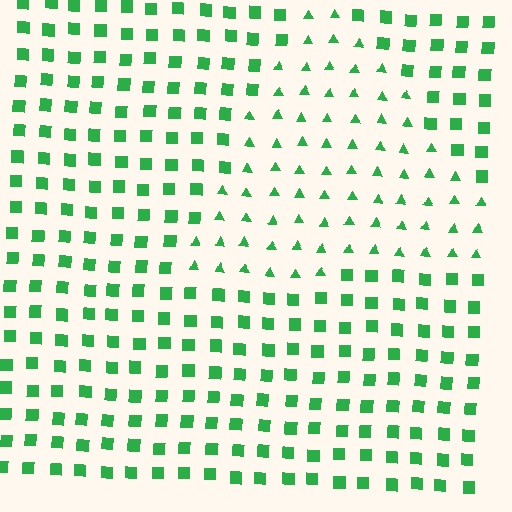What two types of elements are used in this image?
The image uses triangles inside the triangle region and squares outside it.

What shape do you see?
I see a triangle.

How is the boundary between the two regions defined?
The boundary is defined by a change in element shape: triangles inside vs. squares outside. All elements share the same color and spacing.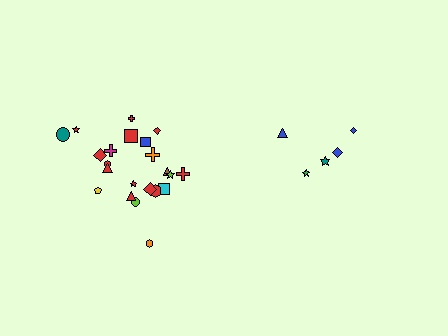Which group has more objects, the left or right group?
The left group.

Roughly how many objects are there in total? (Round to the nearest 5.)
Roughly 25 objects in total.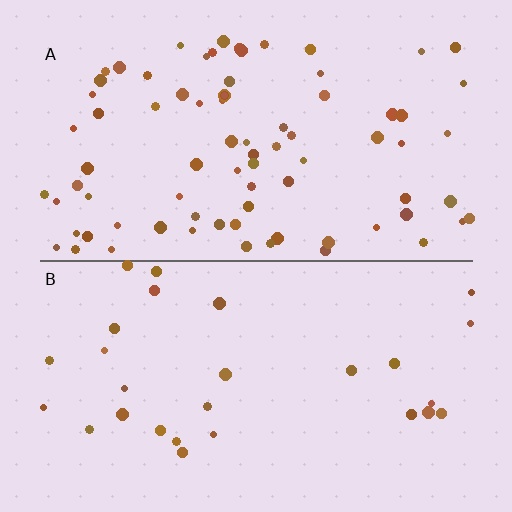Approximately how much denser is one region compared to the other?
Approximately 2.9× — region A over region B.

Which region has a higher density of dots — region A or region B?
A (the top).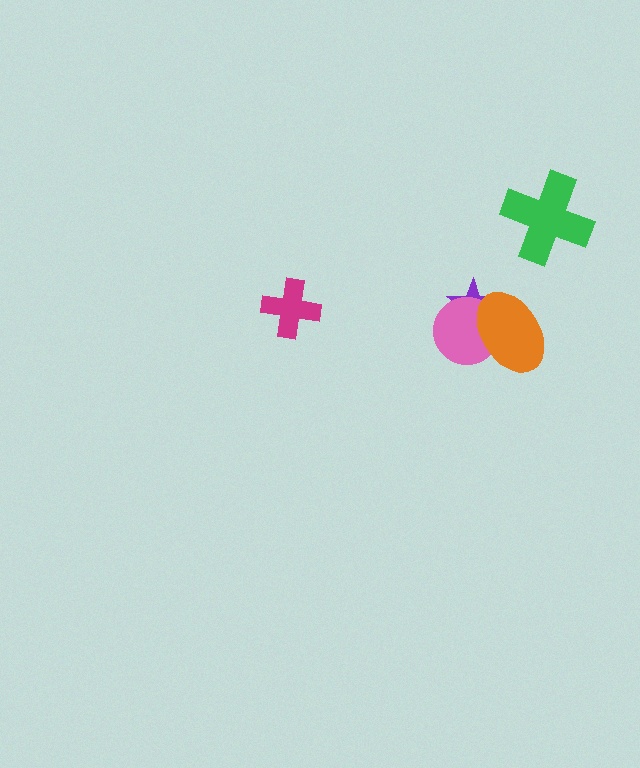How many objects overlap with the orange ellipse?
2 objects overlap with the orange ellipse.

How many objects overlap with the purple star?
2 objects overlap with the purple star.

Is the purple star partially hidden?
Yes, it is partially covered by another shape.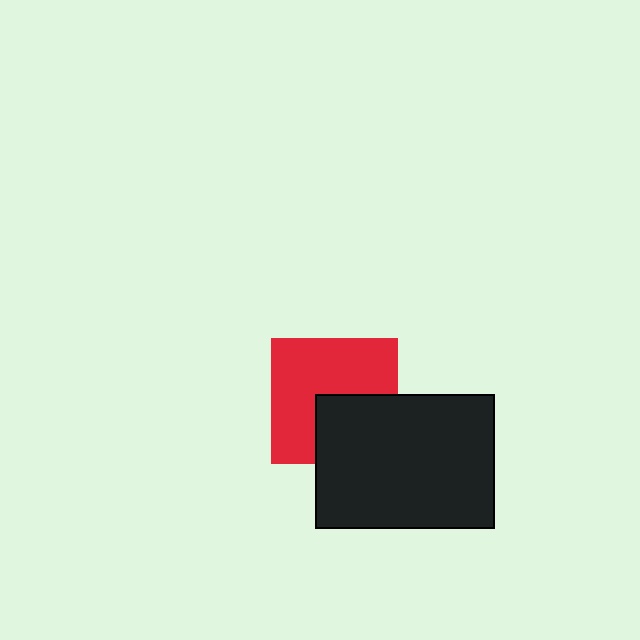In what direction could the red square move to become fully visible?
The red square could move toward the upper-left. That would shift it out from behind the black rectangle entirely.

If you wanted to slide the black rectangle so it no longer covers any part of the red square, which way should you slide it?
Slide it toward the lower-right — that is the most direct way to separate the two shapes.